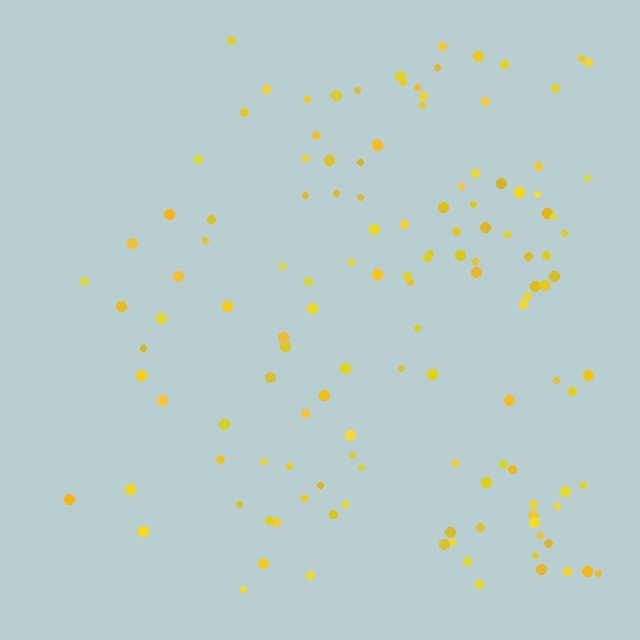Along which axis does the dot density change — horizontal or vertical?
Horizontal.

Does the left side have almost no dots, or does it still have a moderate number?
Still a moderate number, just noticeably fewer than the right.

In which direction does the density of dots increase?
From left to right, with the right side densest.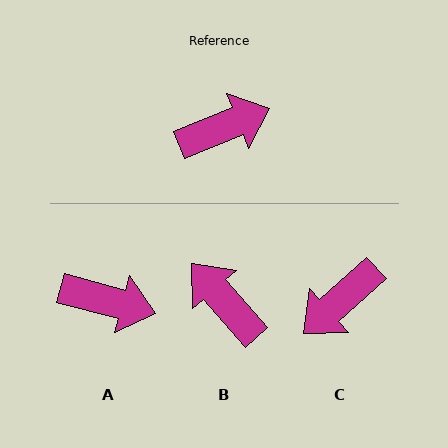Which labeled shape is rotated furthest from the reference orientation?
C, about 160 degrees away.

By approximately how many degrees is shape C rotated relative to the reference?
Approximately 160 degrees clockwise.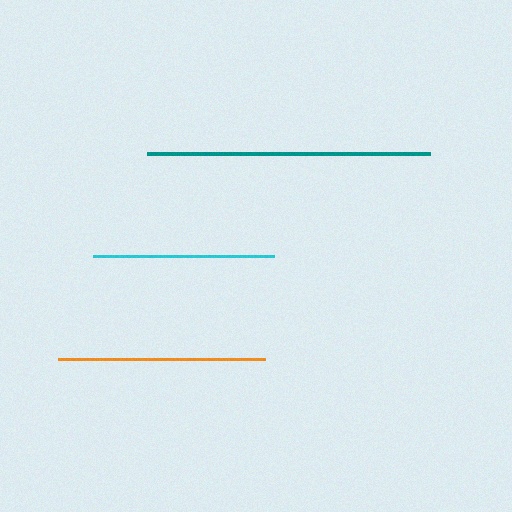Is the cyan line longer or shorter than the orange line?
The orange line is longer than the cyan line.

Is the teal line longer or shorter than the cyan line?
The teal line is longer than the cyan line.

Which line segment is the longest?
The teal line is the longest at approximately 283 pixels.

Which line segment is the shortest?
The cyan line is the shortest at approximately 181 pixels.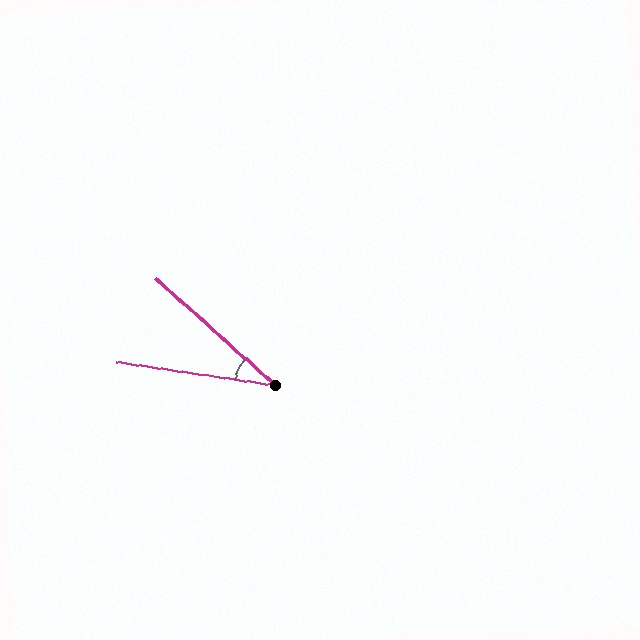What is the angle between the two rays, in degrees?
Approximately 34 degrees.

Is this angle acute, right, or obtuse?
It is acute.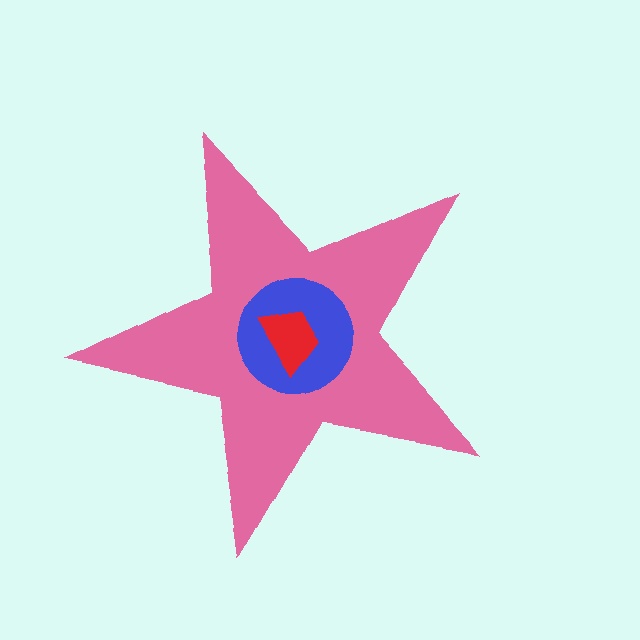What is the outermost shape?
The pink star.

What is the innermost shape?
The red trapezoid.